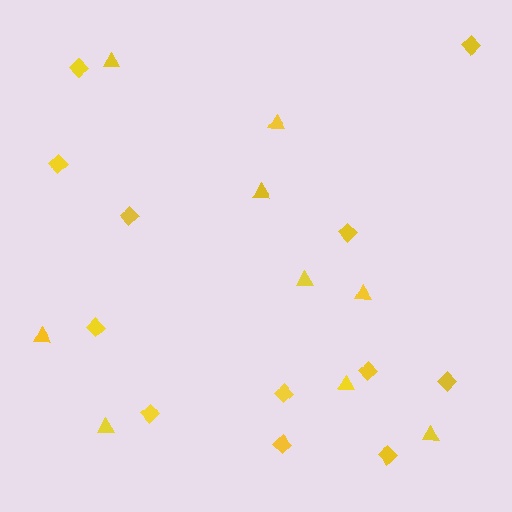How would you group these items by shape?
There are 2 groups: one group of diamonds (12) and one group of triangles (9).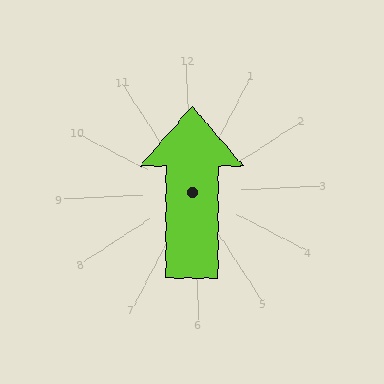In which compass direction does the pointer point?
North.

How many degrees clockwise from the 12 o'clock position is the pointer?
Approximately 3 degrees.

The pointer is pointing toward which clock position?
Roughly 12 o'clock.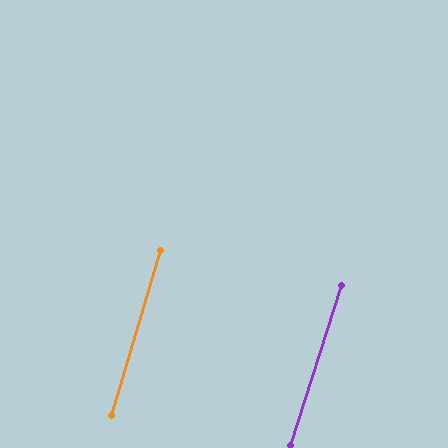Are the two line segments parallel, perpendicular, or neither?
Parallel — their directions differ by only 1.2°.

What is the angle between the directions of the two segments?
Approximately 1 degree.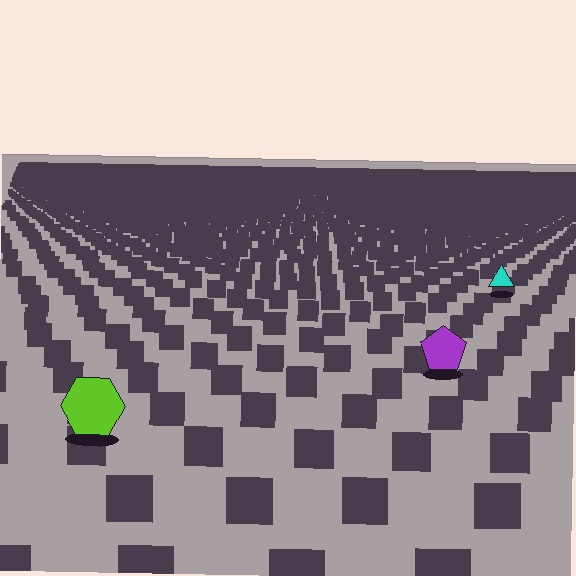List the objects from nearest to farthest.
From nearest to farthest: the lime hexagon, the purple pentagon, the cyan triangle.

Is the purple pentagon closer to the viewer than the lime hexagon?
No. The lime hexagon is closer — you can tell from the texture gradient: the ground texture is coarser near it.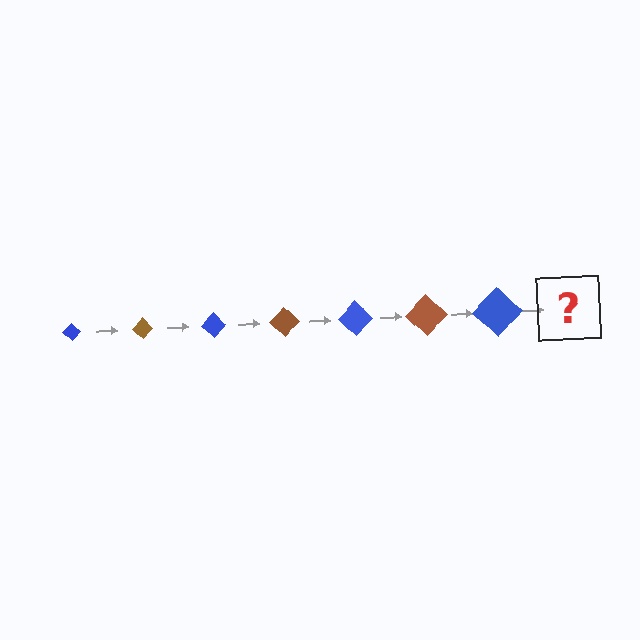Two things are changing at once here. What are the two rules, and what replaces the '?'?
The two rules are that the diamond grows larger each step and the color cycles through blue and brown. The '?' should be a brown diamond, larger than the previous one.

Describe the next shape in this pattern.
It should be a brown diamond, larger than the previous one.